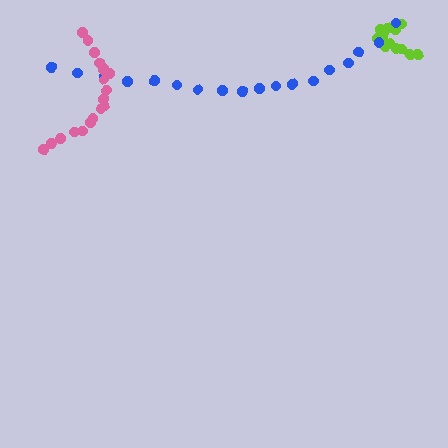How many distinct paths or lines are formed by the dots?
There are 3 distinct paths.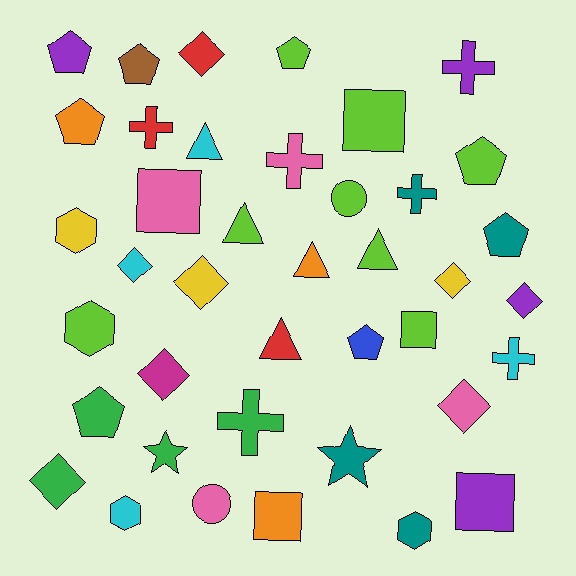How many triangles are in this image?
There are 5 triangles.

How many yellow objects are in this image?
There are 3 yellow objects.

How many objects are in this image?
There are 40 objects.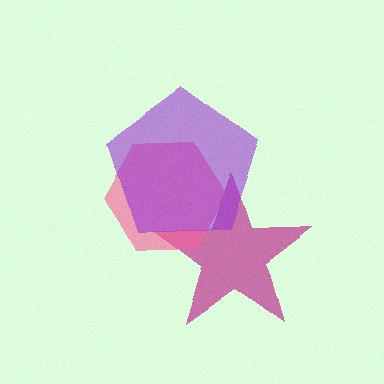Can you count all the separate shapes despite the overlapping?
Yes, there are 3 separate shapes.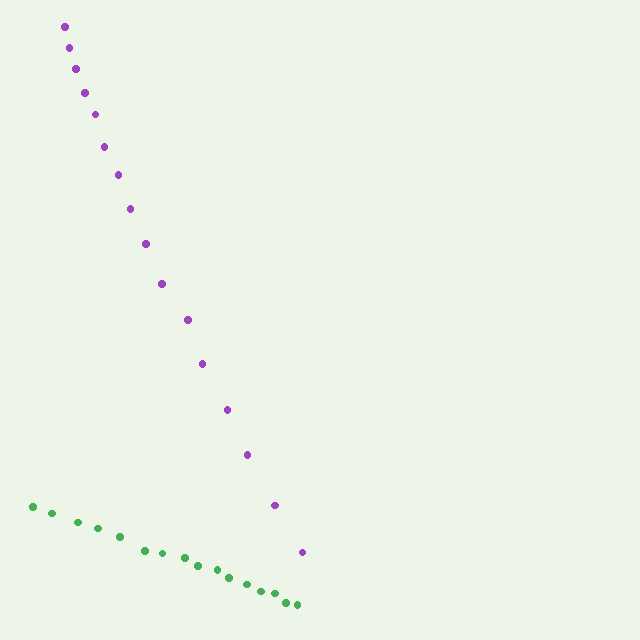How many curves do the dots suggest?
There are 2 distinct paths.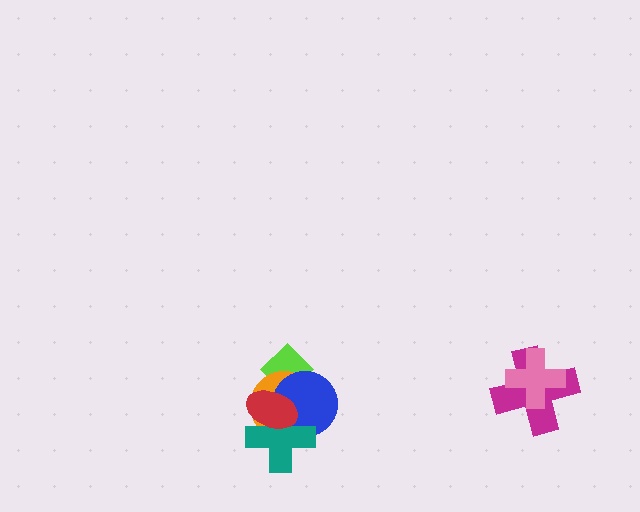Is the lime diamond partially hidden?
Yes, it is partially covered by another shape.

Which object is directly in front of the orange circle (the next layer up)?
The blue circle is directly in front of the orange circle.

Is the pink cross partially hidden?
No, no other shape covers it.